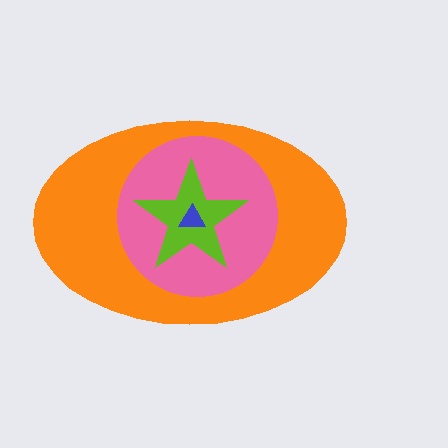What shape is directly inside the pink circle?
The lime star.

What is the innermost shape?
The blue triangle.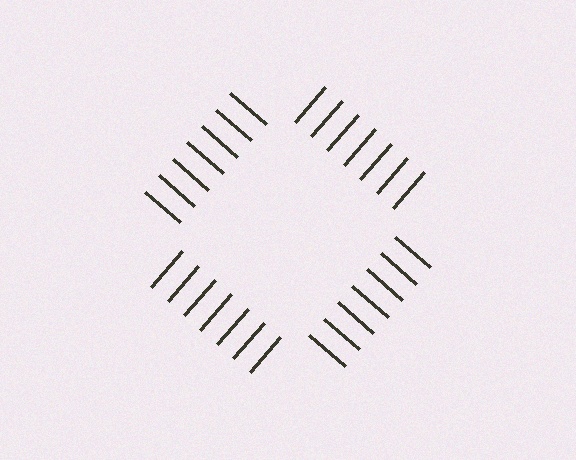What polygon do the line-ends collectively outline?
An illusory square — the line segments terminate on its edges but no continuous stroke is drawn.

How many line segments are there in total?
28 — 7 along each of the 4 edges.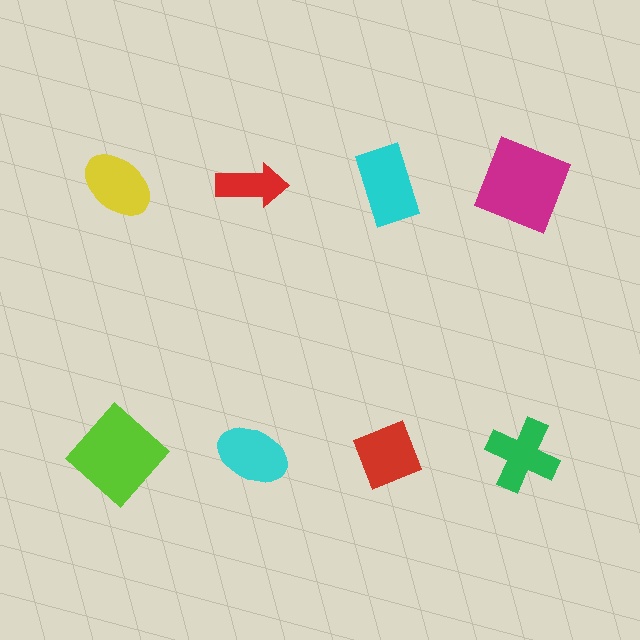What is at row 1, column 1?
A yellow ellipse.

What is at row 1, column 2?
A red arrow.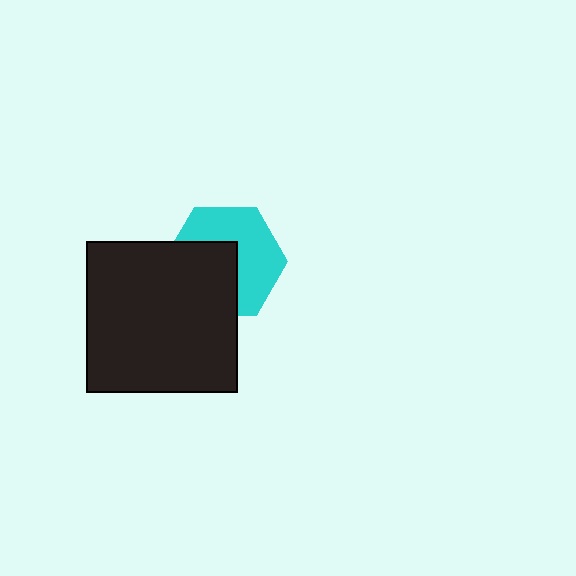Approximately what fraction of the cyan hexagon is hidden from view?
Roughly 45% of the cyan hexagon is hidden behind the black square.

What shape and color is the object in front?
The object in front is a black square.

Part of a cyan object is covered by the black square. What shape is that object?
It is a hexagon.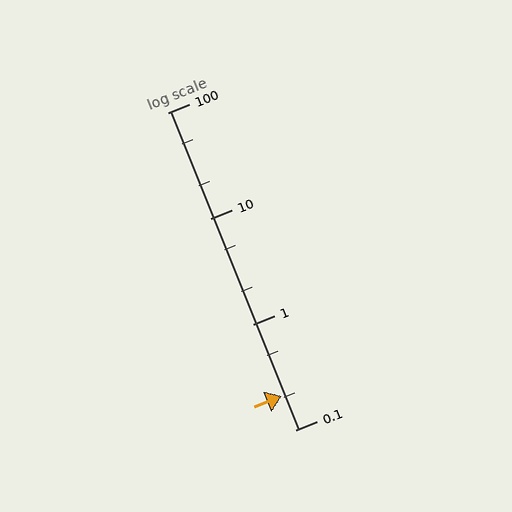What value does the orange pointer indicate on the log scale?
The pointer indicates approximately 0.21.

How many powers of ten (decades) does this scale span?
The scale spans 3 decades, from 0.1 to 100.